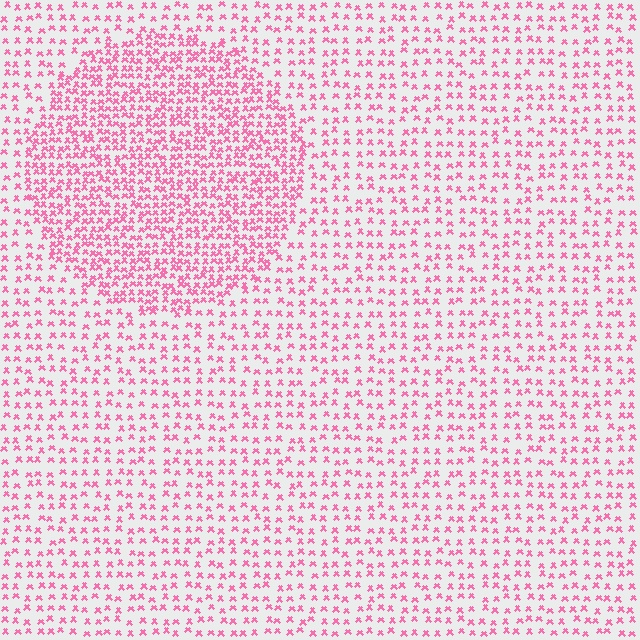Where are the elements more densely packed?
The elements are more densely packed inside the circle boundary.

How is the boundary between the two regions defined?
The boundary is defined by a change in element density (approximately 2.0x ratio). All elements are the same color, size, and shape.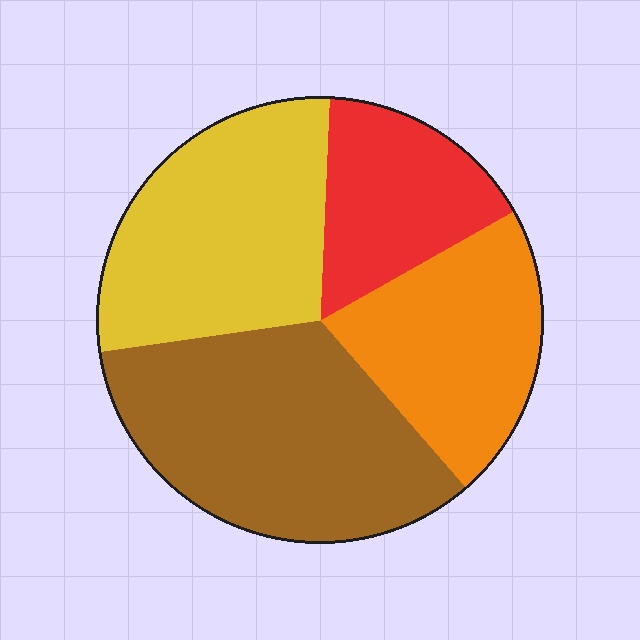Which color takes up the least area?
Red, at roughly 15%.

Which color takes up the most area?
Brown, at roughly 35%.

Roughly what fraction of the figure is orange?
Orange takes up less than a quarter of the figure.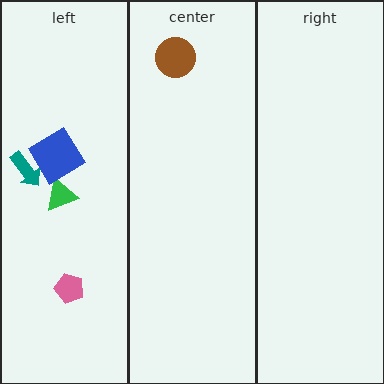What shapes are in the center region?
The brown circle.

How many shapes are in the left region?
4.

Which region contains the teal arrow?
The left region.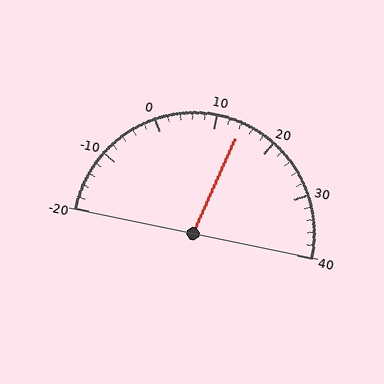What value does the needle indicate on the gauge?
The needle indicates approximately 14.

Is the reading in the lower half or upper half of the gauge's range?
The reading is in the upper half of the range (-20 to 40).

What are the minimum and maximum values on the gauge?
The gauge ranges from -20 to 40.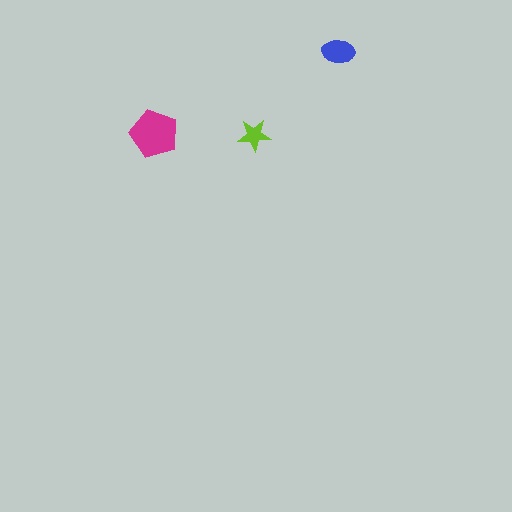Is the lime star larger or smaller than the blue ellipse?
Smaller.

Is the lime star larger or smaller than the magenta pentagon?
Smaller.